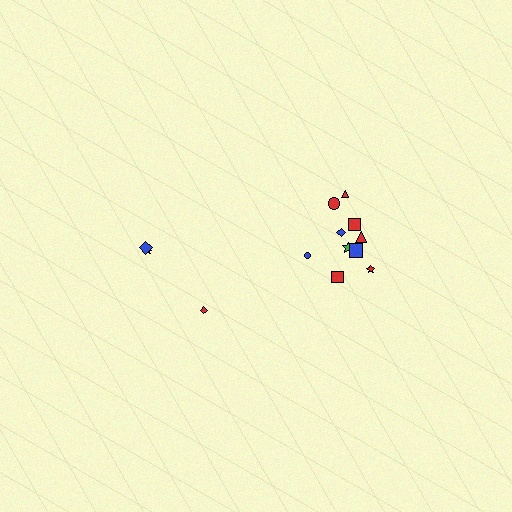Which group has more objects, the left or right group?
The right group.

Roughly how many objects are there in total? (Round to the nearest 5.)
Roughly 15 objects in total.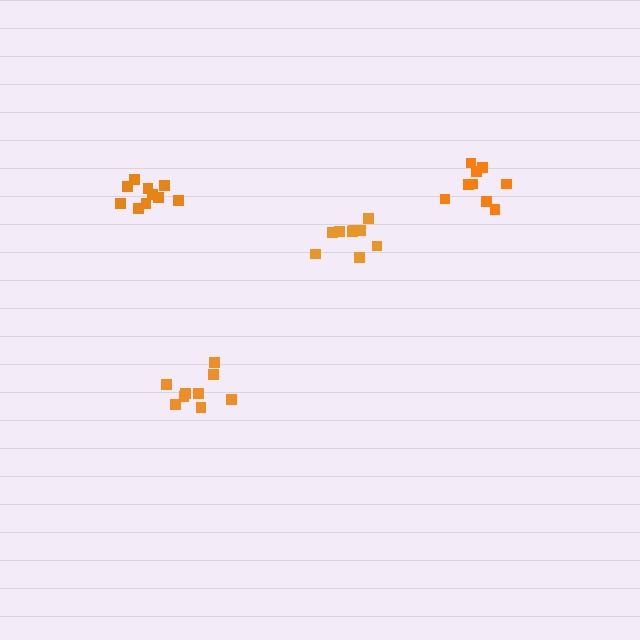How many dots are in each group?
Group 1: 9 dots, Group 2: 10 dots, Group 3: 9 dots, Group 4: 9 dots (37 total).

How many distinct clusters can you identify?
There are 4 distinct clusters.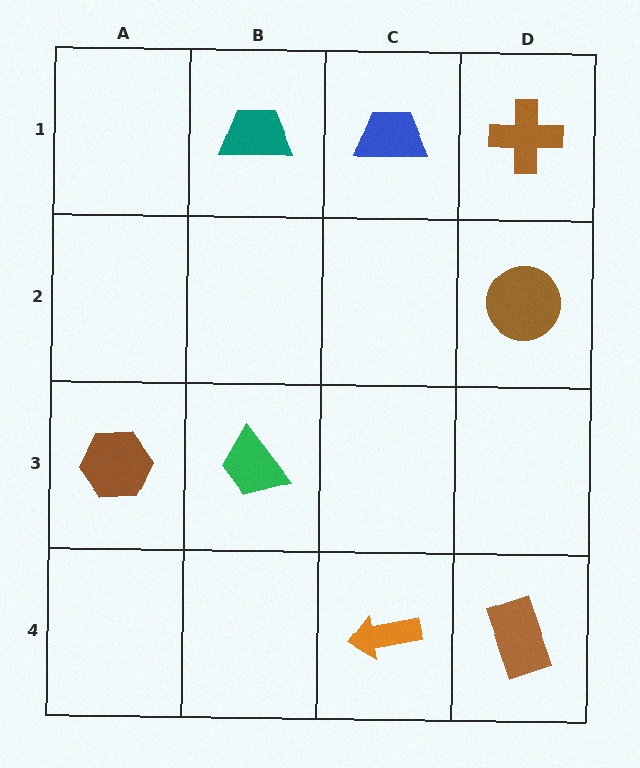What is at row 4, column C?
An orange arrow.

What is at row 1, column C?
A blue trapezoid.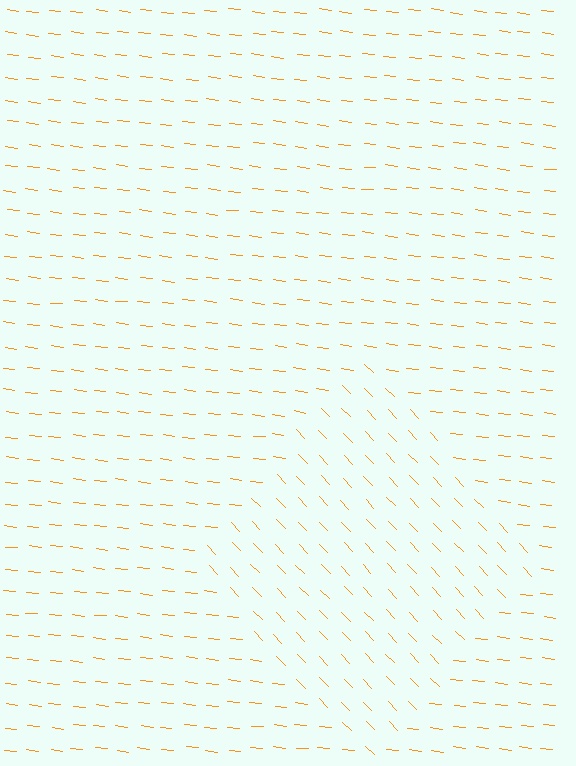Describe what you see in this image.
The image is filled with small orange line segments. A diamond region in the image has lines oriented differently from the surrounding lines, creating a visible texture boundary.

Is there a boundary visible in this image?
Yes, there is a texture boundary formed by a change in line orientation.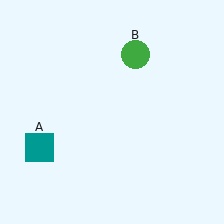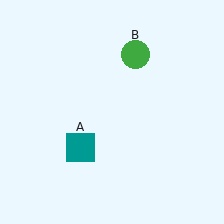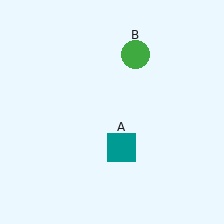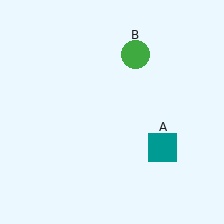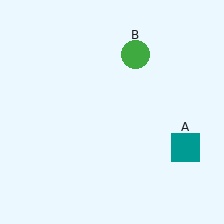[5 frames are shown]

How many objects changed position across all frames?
1 object changed position: teal square (object A).